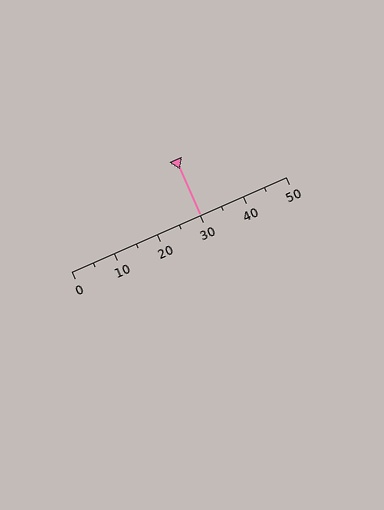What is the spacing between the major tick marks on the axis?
The major ticks are spaced 10 apart.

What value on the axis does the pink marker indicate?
The marker indicates approximately 30.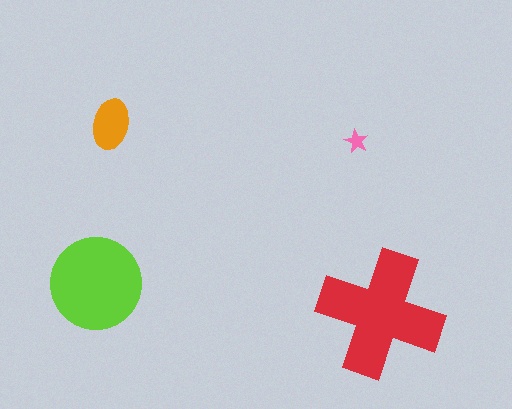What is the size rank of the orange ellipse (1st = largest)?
3rd.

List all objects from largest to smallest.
The red cross, the lime circle, the orange ellipse, the pink star.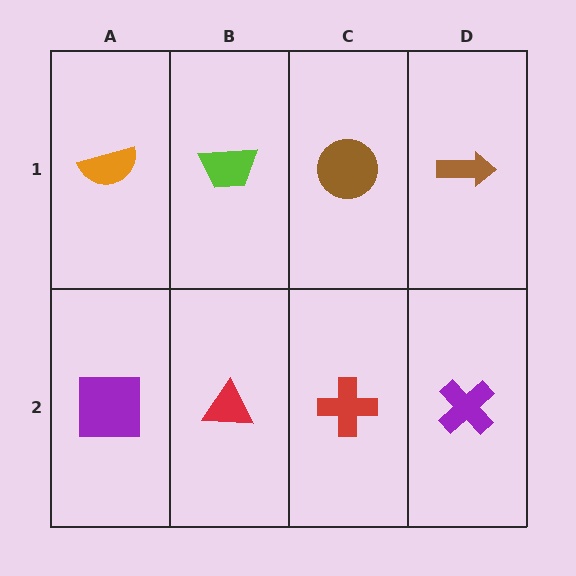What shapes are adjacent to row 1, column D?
A purple cross (row 2, column D), a brown circle (row 1, column C).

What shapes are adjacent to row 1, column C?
A red cross (row 2, column C), a lime trapezoid (row 1, column B), a brown arrow (row 1, column D).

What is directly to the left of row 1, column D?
A brown circle.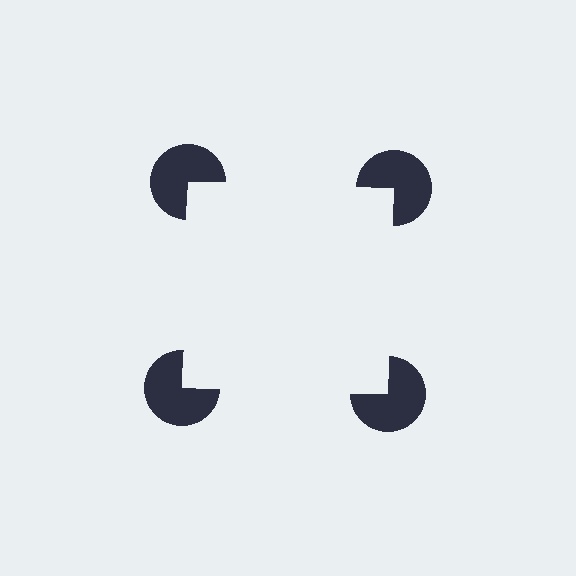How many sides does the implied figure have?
4 sides.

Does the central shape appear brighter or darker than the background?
It typically appears slightly brighter than the background, even though no actual brightness change is drawn.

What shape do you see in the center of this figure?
An illusory square — its edges are inferred from the aligned wedge cuts in the pac-man discs, not physically drawn.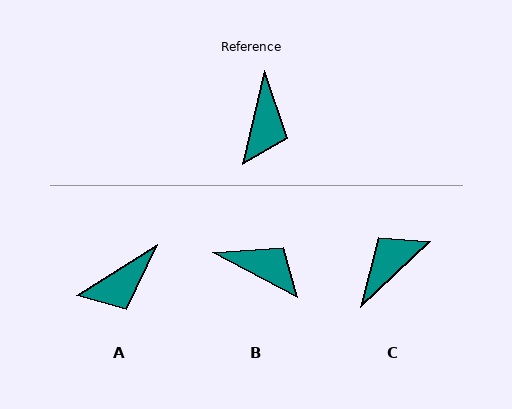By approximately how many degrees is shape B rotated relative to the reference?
Approximately 76 degrees counter-clockwise.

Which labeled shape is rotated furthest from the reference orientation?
C, about 147 degrees away.